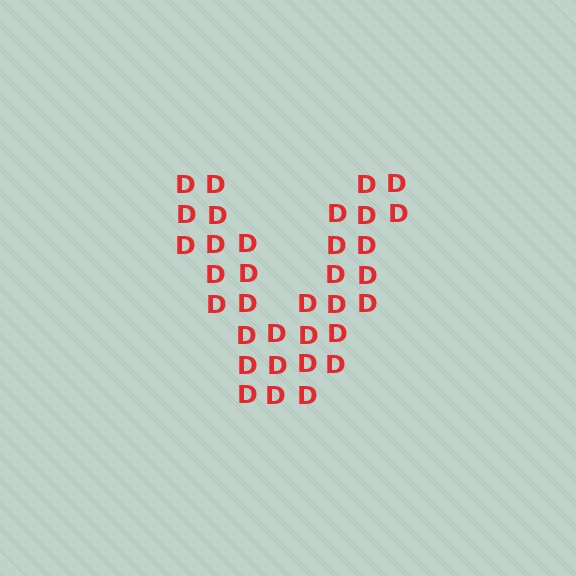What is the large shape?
The large shape is the letter V.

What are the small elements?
The small elements are letter D's.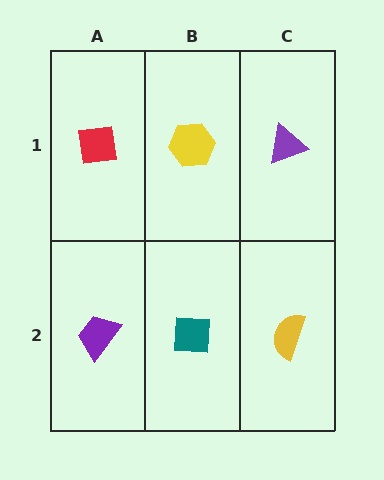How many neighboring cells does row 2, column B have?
3.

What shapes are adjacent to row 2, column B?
A yellow hexagon (row 1, column B), a purple trapezoid (row 2, column A), a yellow semicircle (row 2, column C).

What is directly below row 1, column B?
A teal square.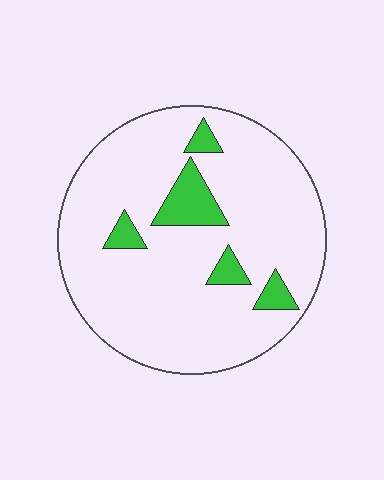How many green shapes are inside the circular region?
5.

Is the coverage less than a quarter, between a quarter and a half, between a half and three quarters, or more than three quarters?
Less than a quarter.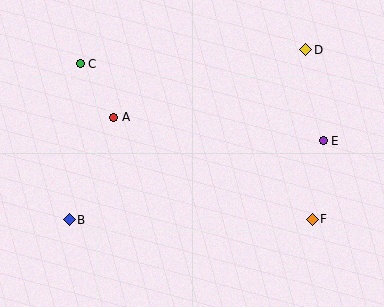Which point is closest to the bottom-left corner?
Point B is closest to the bottom-left corner.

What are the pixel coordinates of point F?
Point F is at (312, 219).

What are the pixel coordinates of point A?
Point A is at (114, 117).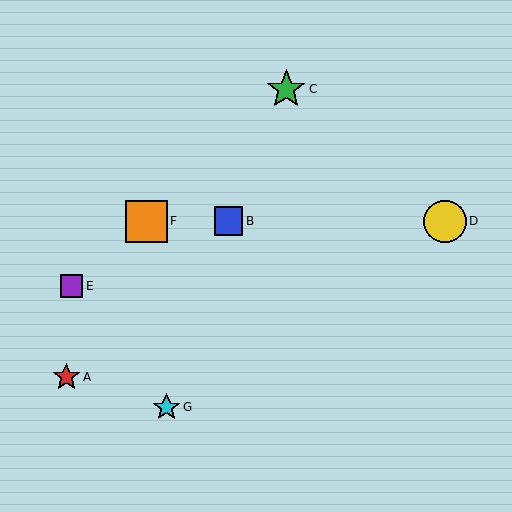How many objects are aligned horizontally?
3 objects (B, D, F) are aligned horizontally.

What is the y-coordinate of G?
Object G is at y≈407.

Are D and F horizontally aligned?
Yes, both are at y≈221.